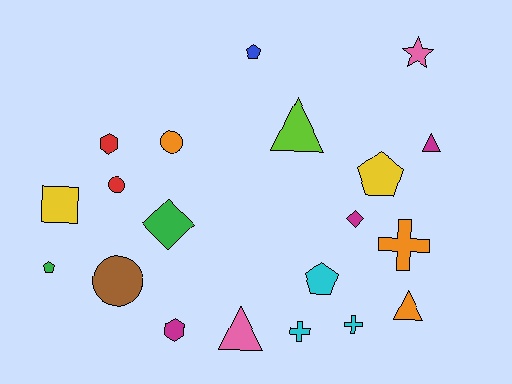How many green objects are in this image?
There are 2 green objects.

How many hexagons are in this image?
There are 2 hexagons.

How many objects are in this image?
There are 20 objects.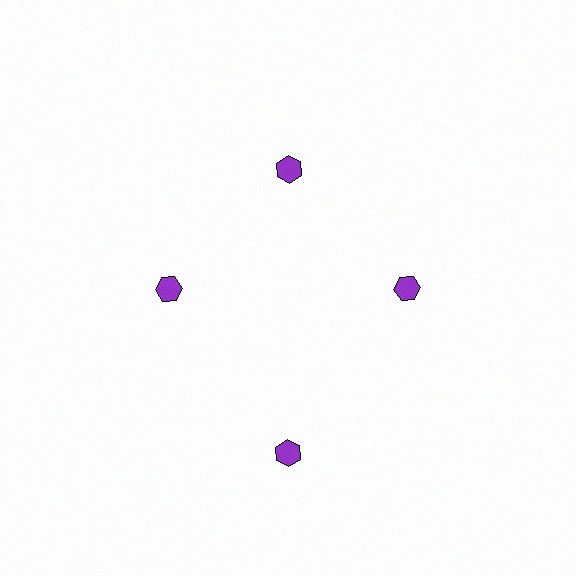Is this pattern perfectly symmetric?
No. The 4 purple hexagons are arranged in a ring, but one element near the 6 o'clock position is pushed outward from the center, breaking the 4-fold rotational symmetry.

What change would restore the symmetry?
The symmetry would be restored by moving it inward, back onto the ring so that all 4 hexagons sit at equal angles and equal distance from the center.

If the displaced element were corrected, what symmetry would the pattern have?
It would have 4-fold rotational symmetry — the pattern would map onto itself every 90 degrees.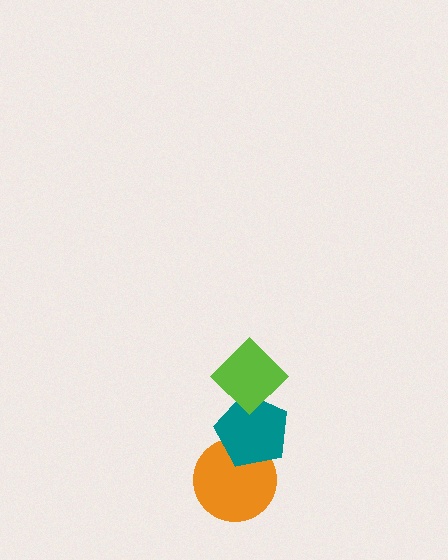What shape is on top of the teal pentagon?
The lime diamond is on top of the teal pentagon.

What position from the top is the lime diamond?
The lime diamond is 1st from the top.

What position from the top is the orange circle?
The orange circle is 3rd from the top.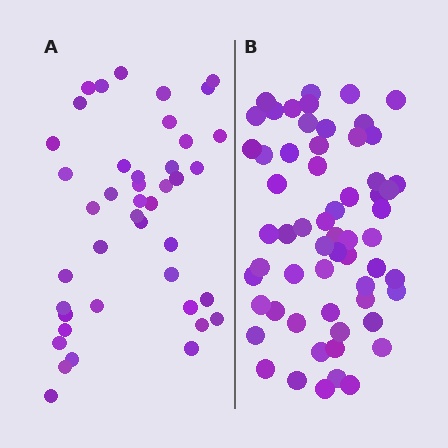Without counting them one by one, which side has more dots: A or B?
Region B (the right region) has more dots.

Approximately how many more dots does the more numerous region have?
Region B has approximately 20 more dots than region A.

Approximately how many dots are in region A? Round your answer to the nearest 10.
About 40 dots. (The exact count is 42, which rounds to 40.)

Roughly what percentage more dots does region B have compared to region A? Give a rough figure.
About 45% more.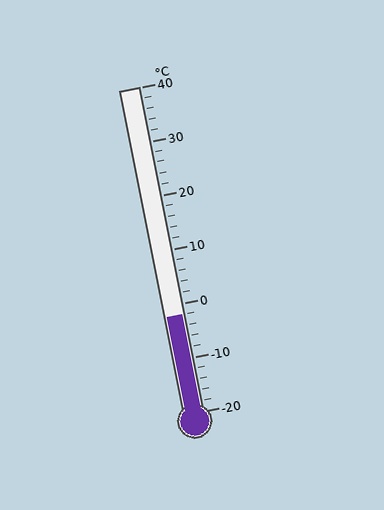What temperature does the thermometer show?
The thermometer shows approximately -2°C.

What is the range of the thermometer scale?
The thermometer scale ranges from -20°C to 40°C.